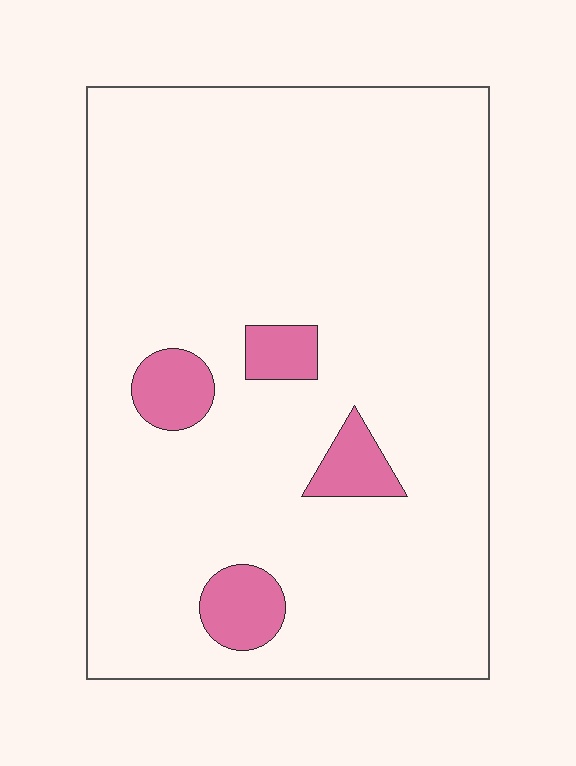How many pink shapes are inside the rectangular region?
4.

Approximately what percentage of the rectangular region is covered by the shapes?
Approximately 10%.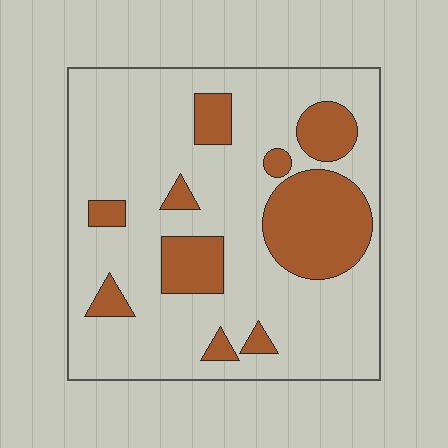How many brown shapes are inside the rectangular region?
10.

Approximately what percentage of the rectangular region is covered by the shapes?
Approximately 25%.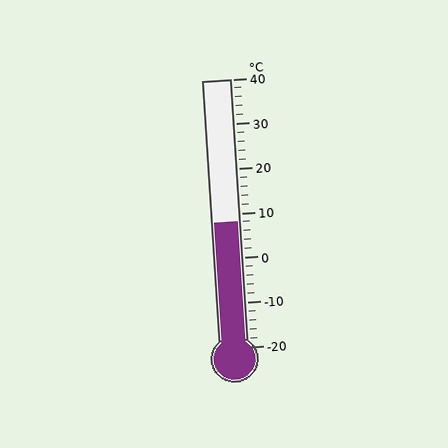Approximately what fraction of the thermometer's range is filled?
The thermometer is filled to approximately 45% of its range.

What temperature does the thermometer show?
The thermometer shows approximately 8°C.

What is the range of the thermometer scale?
The thermometer scale ranges from -20°C to 40°C.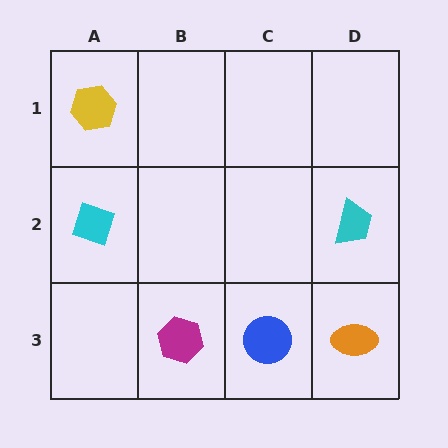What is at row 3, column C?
A blue circle.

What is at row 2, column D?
A cyan trapezoid.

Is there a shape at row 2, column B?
No, that cell is empty.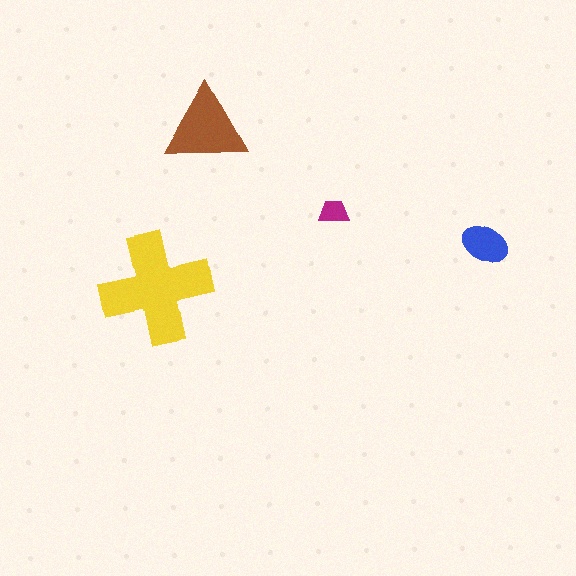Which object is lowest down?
The yellow cross is bottommost.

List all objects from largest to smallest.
The yellow cross, the brown triangle, the blue ellipse, the magenta trapezoid.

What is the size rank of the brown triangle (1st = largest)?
2nd.